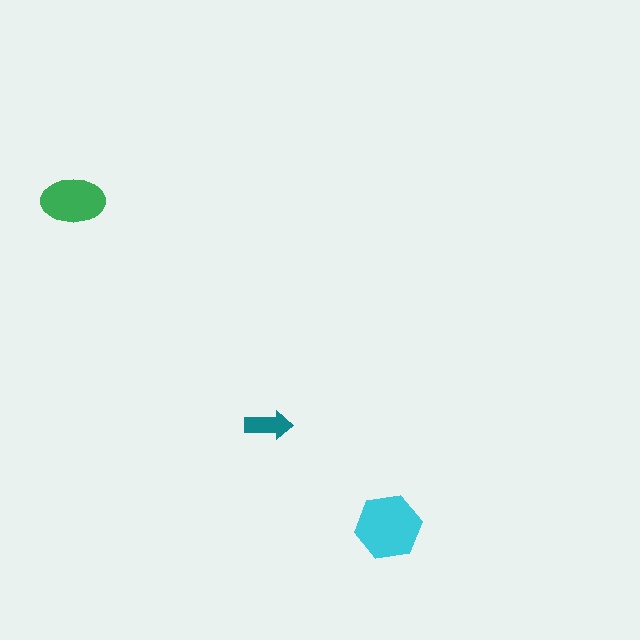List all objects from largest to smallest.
The cyan hexagon, the green ellipse, the teal arrow.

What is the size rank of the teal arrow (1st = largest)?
3rd.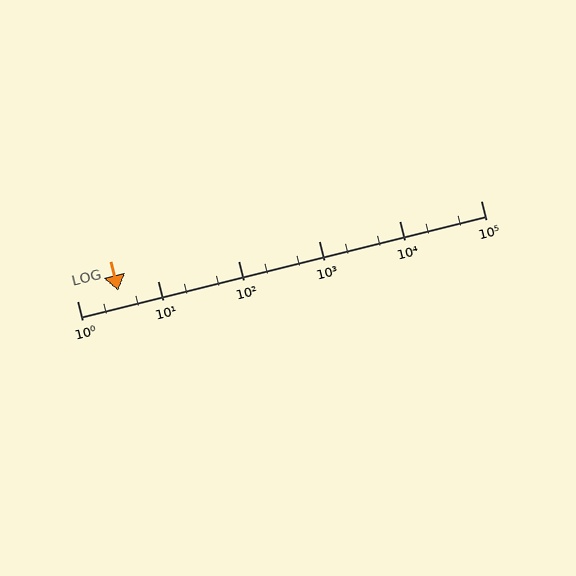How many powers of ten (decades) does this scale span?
The scale spans 5 decades, from 1 to 100000.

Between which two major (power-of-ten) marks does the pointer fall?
The pointer is between 1 and 10.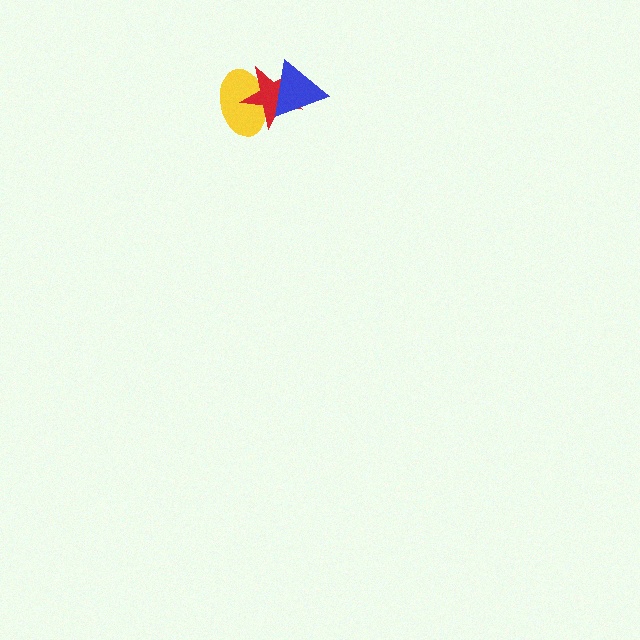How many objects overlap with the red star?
2 objects overlap with the red star.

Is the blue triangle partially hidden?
No, no other shape covers it.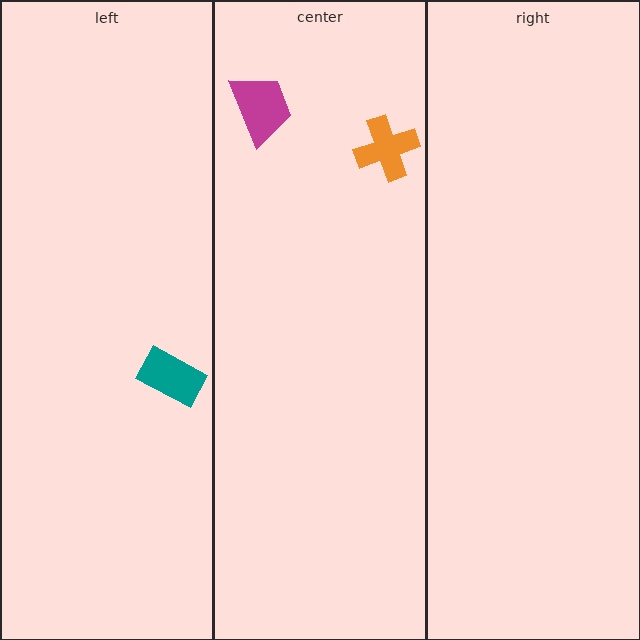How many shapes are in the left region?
1.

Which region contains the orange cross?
The center region.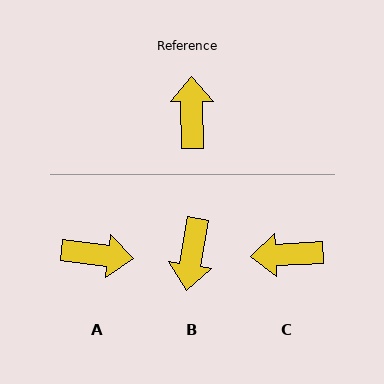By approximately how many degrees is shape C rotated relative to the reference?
Approximately 92 degrees counter-clockwise.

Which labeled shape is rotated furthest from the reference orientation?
B, about 170 degrees away.